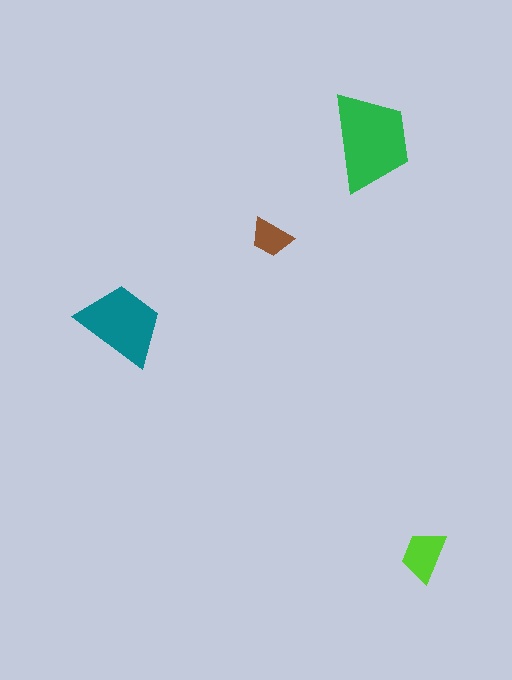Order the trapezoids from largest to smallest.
the green one, the teal one, the lime one, the brown one.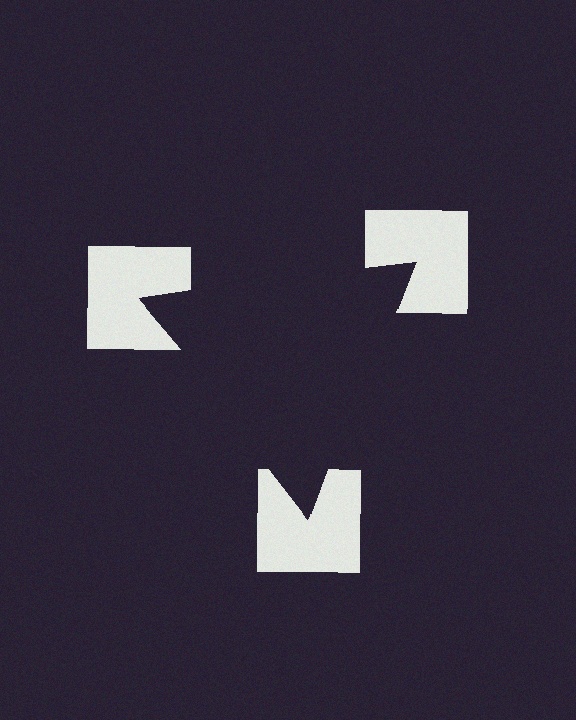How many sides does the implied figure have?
3 sides.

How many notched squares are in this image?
There are 3 — one at each vertex of the illusory triangle.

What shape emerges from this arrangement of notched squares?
An illusory triangle — its edges are inferred from the aligned wedge cuts in the notched squares, not physically drawn.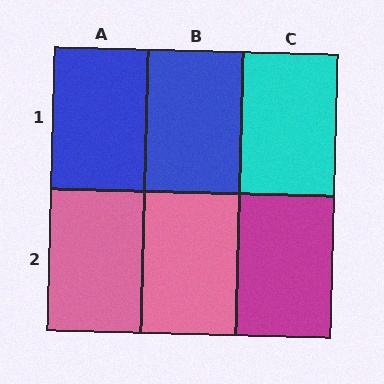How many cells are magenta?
1 cell is magenta.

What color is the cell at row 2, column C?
Magenta.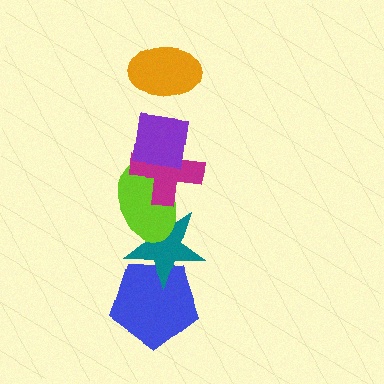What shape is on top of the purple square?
The orange ellipse is on top of the purple square.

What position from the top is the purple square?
The purple square is 2nd from the top.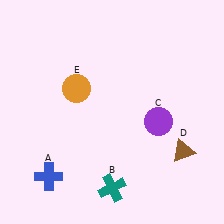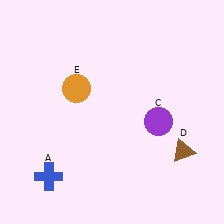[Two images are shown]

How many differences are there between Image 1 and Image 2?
There is 1 difference between the two images.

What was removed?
The teal cross (B) was removed in Image 2.